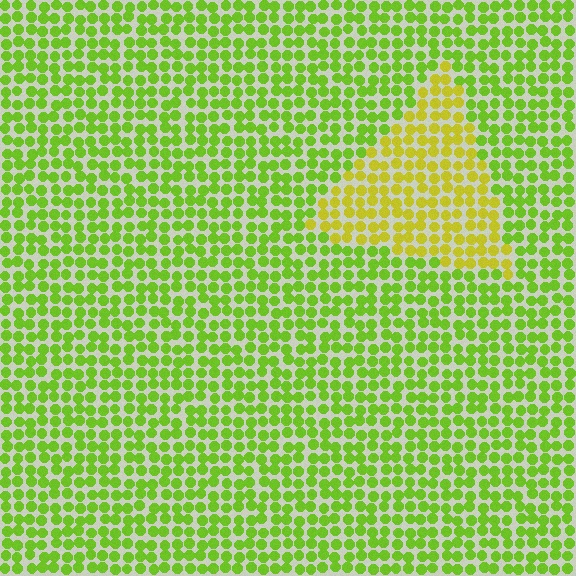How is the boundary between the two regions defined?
The boundary is defined purely by a slight shift in hue (about 32 degrees). Spacing, size, and orientation are identical on both sides.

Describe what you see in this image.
The image is filled with small lime elements in a uniform arrangement. A triangle-shaped region is visible where the elements are tinted to a slightly different hue, forming a subtle color boundary.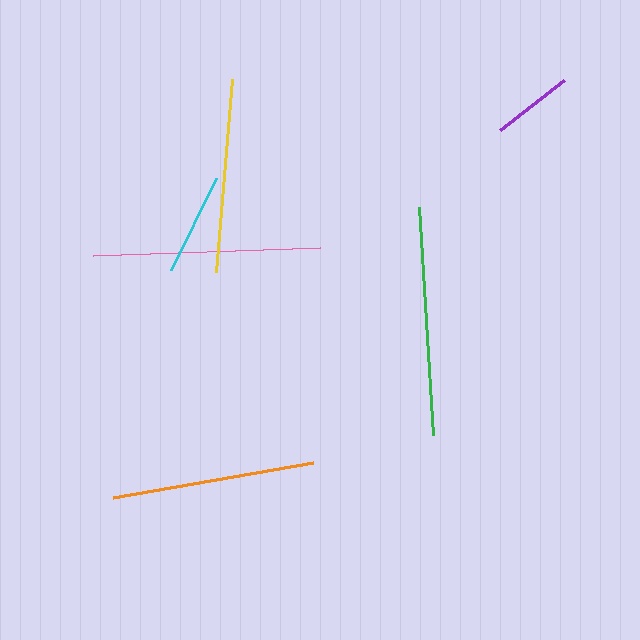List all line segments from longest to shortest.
From longest to shortest: green, pink, orange, yellow, cyan, purple.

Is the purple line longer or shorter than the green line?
The green line is longer than the purple line.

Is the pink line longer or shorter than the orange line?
The pink line is longer than the orange line.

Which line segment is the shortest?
The purple line is the shortest at approximately 80 pixels.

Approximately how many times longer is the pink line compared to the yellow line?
The pink line is approximately 1.2 times the length of the yellow line.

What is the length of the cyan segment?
The cyan segment is approximately 102 pixels long.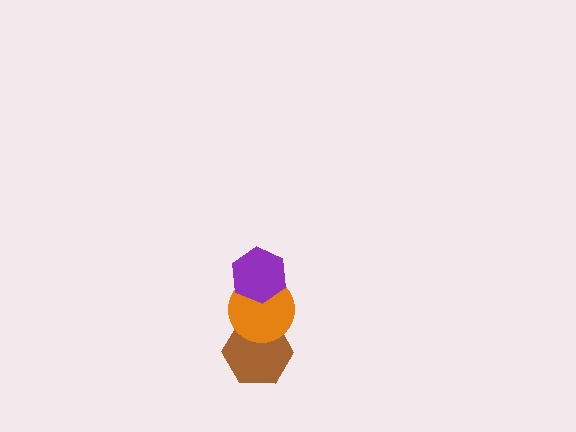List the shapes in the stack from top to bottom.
From top to bottom: the purple hexagon, the orange circle, the brown hexagon.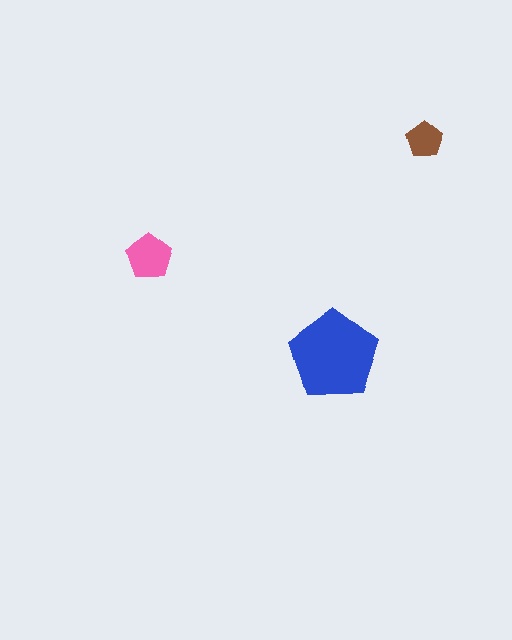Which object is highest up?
The brown pentagon is topmost.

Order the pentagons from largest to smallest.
the blue one, the pink one, the brown one.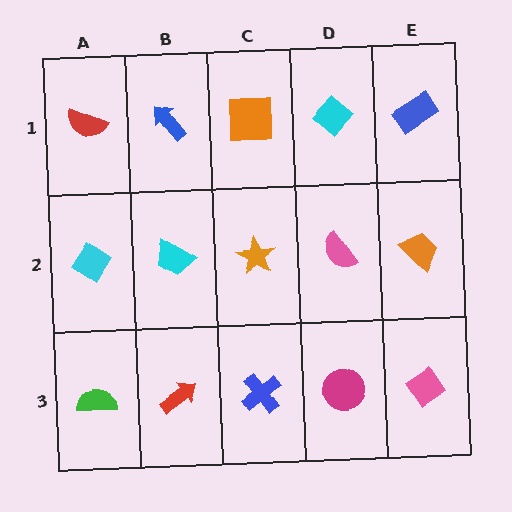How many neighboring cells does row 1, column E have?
2.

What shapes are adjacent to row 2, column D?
A cyan diamond (row 1, column D), a magenta circle (row 3, column D), an orange star (row 2, column C), an orange trapezoid (row 2, column E).